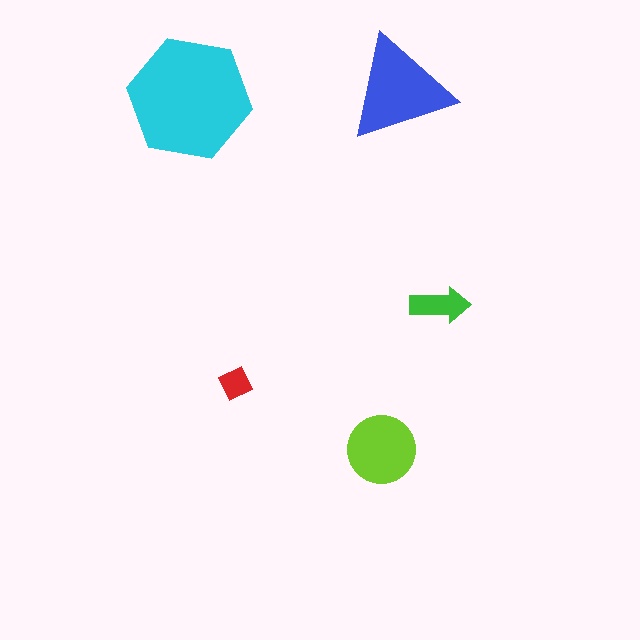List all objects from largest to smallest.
The cyan hexagon, the blue triangle, the lime circle, the green arrow, the red diamond.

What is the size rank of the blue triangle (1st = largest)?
2nd.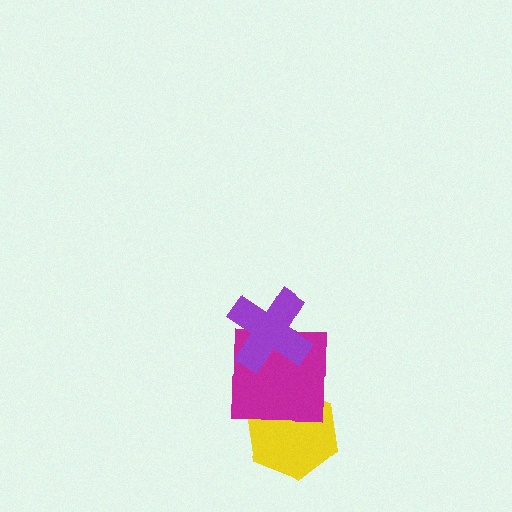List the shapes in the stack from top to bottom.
From top to bottom: the purple cross, the magenta square, the yellow hexagon.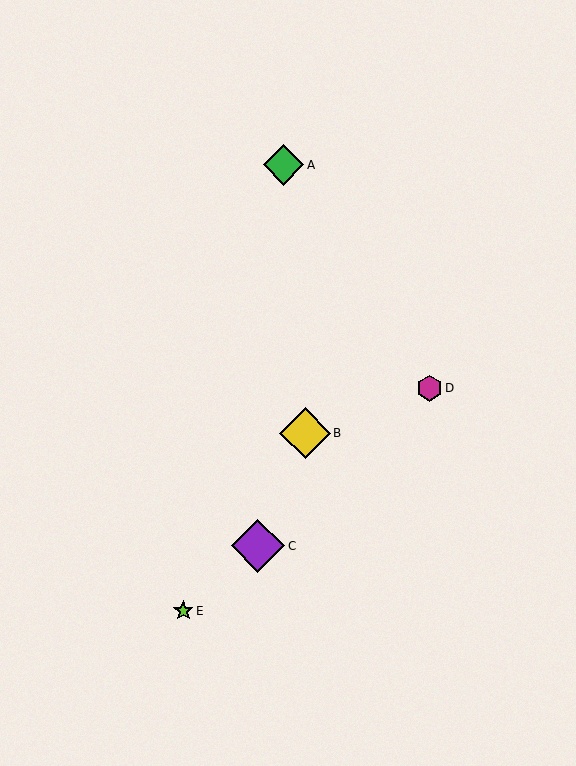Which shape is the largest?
The purple diamond (labeled C) is the largest.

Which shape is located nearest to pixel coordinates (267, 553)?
The purple diamond (labeled C) at (258, 546) is nearest to that location.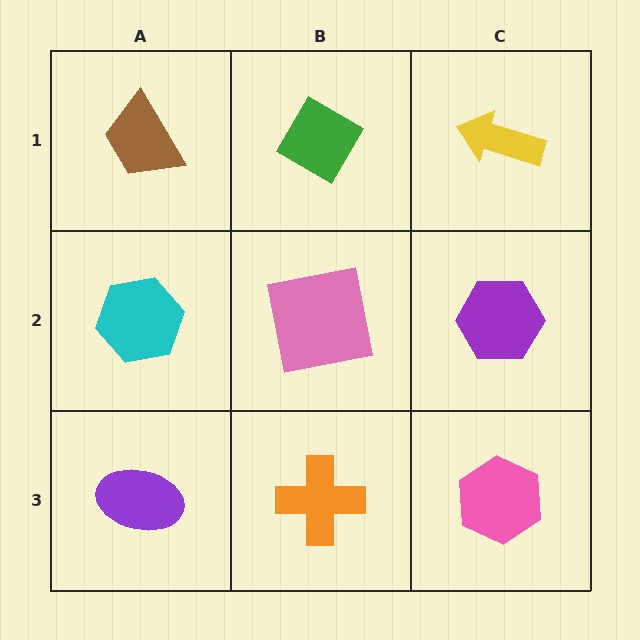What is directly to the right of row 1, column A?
A green diamond.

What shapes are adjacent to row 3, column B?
A pink square (row 2, column B), a purple ellipse (row 3, column A), a pink hexagon (row 3, column C).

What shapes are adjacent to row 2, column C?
A yellow arrow (row 1, column C), a pink hexagon (row 3, column C), a pink square (row 2, column B).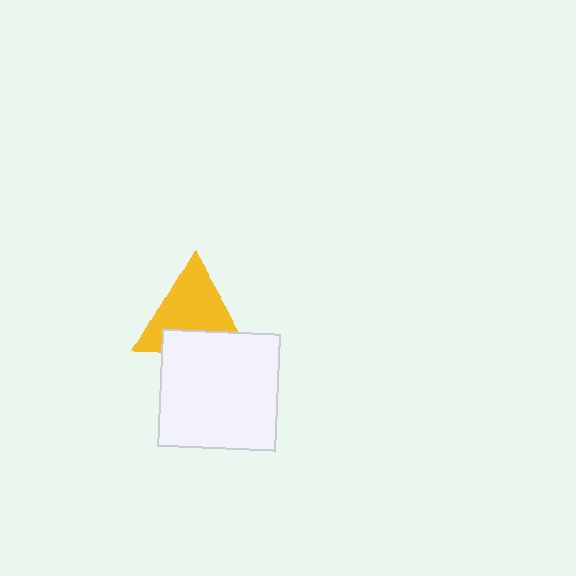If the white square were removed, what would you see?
You would see the complete yellow triangle.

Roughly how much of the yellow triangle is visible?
Most of it is visible (roughly 68%).